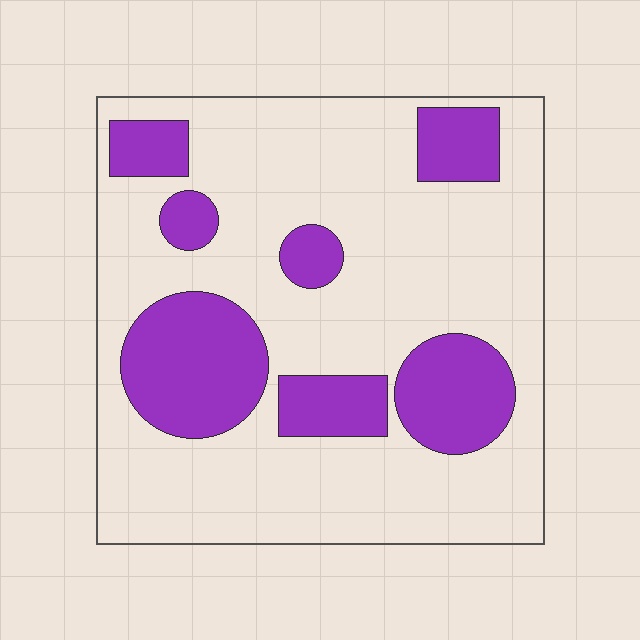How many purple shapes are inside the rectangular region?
7.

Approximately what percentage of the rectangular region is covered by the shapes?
Approximately 25%.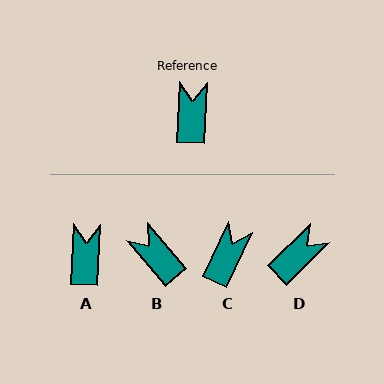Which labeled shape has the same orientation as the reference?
A.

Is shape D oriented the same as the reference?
No, it is off by about 43 degrees.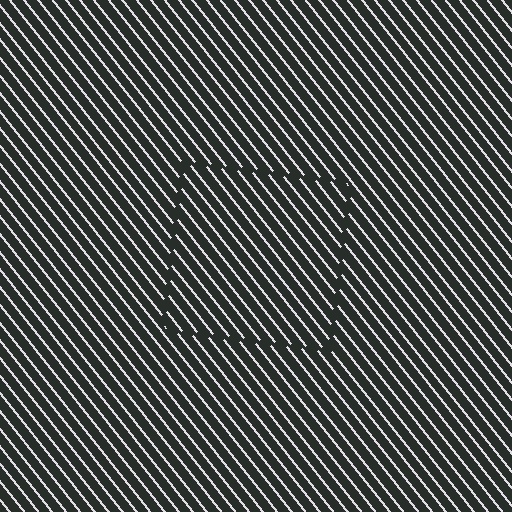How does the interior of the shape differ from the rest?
The interior of the shape contains the same grating, shifted by half a period — the contour is defined by the phase discontinuity where line-ends from the inner and outer gratings abut.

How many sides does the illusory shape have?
4 sides — the line-ends trace a square.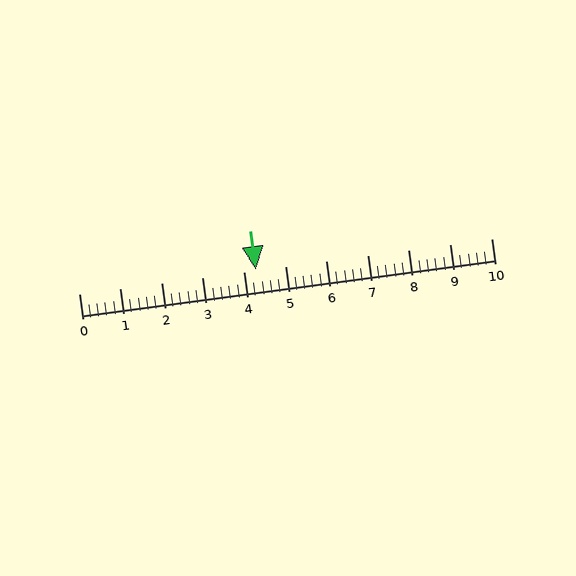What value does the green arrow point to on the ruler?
The green arrow points to approximately 4.3.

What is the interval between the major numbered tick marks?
The major tick marks are spaced 1 units apart.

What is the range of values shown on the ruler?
The ruler shows values from 0 to 10.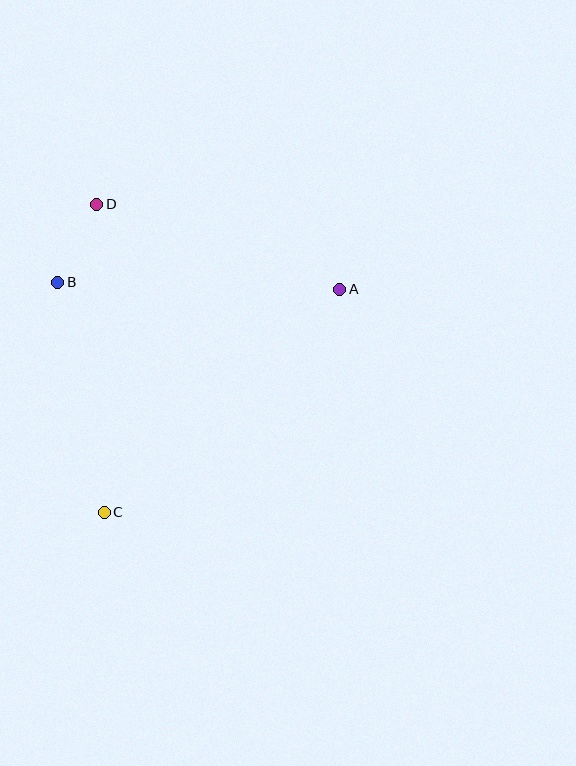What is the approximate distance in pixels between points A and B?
The distance between A and B is approximately 282 pixels.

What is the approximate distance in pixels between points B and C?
The distance between B and C is approximately 234 pixels.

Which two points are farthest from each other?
Points A and C are farthest from each other.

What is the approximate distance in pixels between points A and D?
The distance between A and D is approximately 257 pixels.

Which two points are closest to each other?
Points B and D are closest to each other.